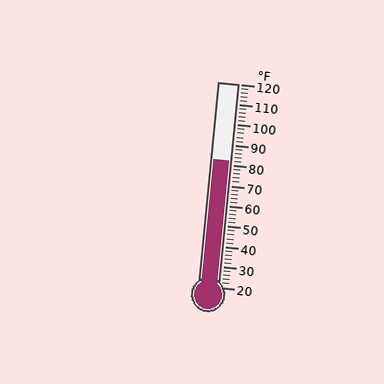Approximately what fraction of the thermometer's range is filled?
The thermometer is filled to approximately 60% of its range.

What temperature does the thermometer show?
The thermometer shows approximately 82°F.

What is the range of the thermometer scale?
The thermometer scale ranges from 20°F to 120°F.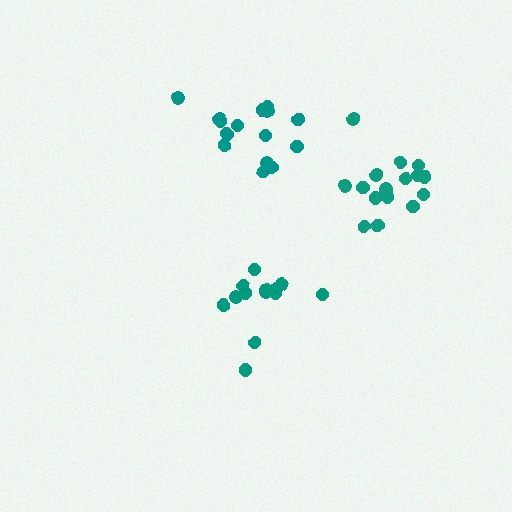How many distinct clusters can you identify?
There are 3 distinct clusters.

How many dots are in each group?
Group 1: 15 dots, Group 2: 13 dots, Group 3: 17 dots (45 total).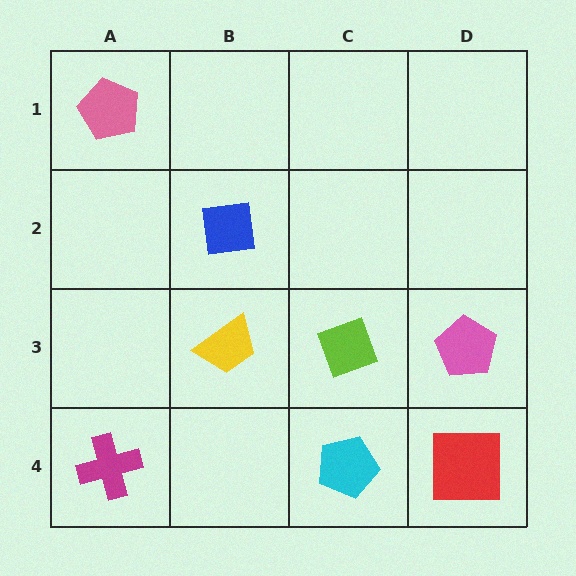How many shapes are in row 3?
3 shapes.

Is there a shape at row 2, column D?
No, that cell is empty.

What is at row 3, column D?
A pink pentagon.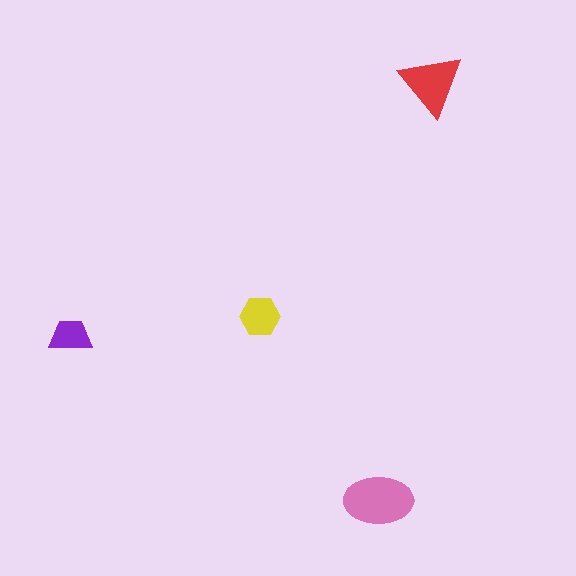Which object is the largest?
The pink ellipse.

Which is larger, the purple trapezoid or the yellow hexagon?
The yellow hexagon.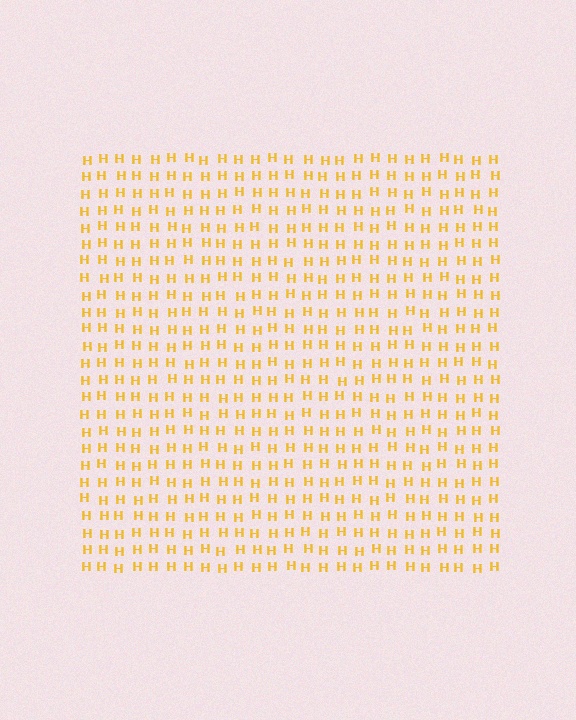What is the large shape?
The large shape is a square.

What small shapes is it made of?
It is made of small letter H's.